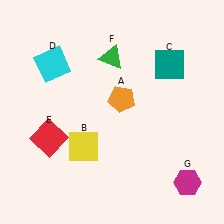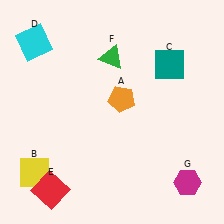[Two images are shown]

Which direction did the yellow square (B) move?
The yellow square (B) moved left.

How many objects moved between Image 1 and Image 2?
3 objects moved between the two images.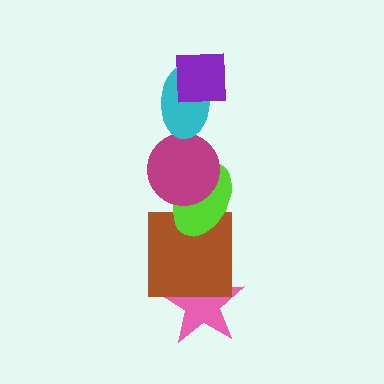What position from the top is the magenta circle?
The magenta circle is 3rd from the top.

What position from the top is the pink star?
The pink star is 6th from the top.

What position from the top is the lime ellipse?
The lime ellipse is 4th from the top.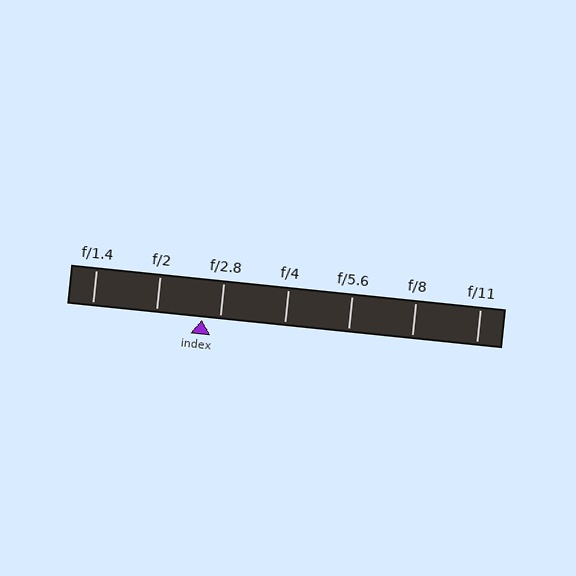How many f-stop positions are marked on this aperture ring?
There are 7 f-stop positions marked.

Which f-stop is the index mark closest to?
The index mark is closest to f/2.8.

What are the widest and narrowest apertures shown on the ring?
The widest aperture shown is f/1.4 and the narrowest is f/11.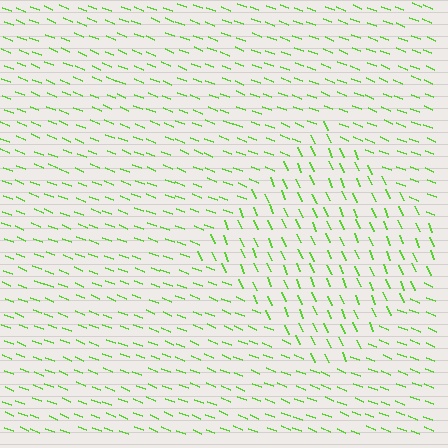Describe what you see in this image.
The image is filled with small lime line segments. A diamond region in the image has lines oriented differently from the surrounding lines, creating a visible texture boundary.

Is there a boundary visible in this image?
Yes, there is a texture boundary formed by a change in line orientation.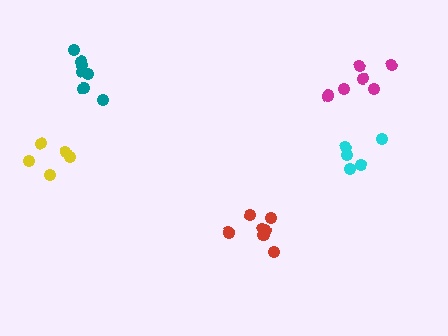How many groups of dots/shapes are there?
There are 5 groups.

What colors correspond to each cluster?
The clusters are colored: cyan, magenta, red, teal, yellow.